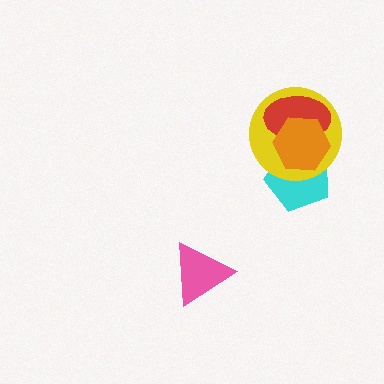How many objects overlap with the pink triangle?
0 objects overlap with the pink triangle.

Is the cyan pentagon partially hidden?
Yes, it is partially covered by another shape.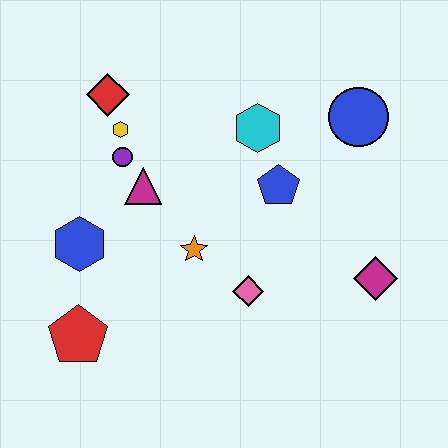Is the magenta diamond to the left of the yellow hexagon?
No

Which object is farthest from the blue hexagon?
The blue circle is farthest from the blue hexagon.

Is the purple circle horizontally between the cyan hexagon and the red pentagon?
Yes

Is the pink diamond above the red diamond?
No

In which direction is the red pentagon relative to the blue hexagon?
The red pentagon is below the blue hexagon.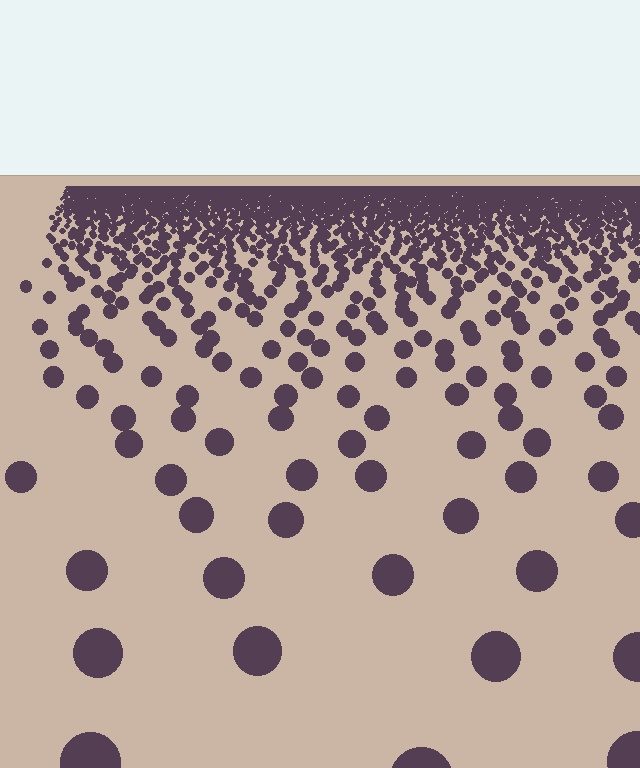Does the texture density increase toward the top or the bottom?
Density increases toward the top.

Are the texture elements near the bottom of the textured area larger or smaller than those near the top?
Larger. Near the bottom, elements are closer to the viewer and appear at a bigger on-screen size.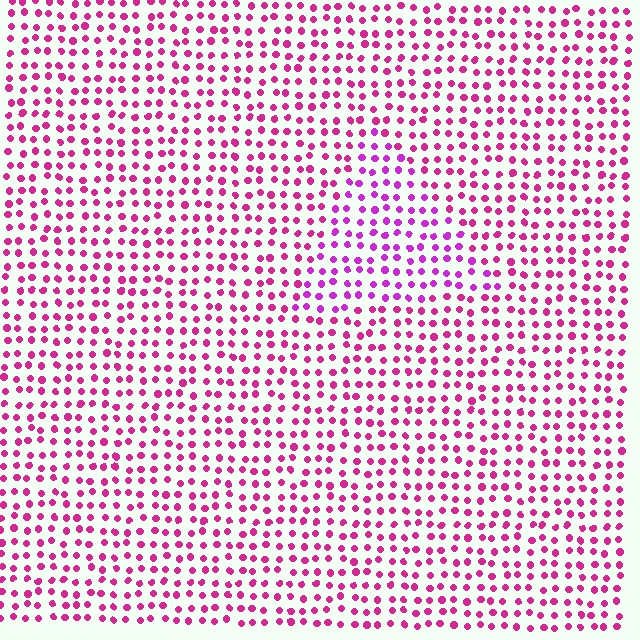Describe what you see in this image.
The image is filled with small magenta elements in a uniform arrangement. A triangle-shaped region is visible where the elements are tinted to a slightly different hue, forming a subtle color boundary.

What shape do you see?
I see a triangle.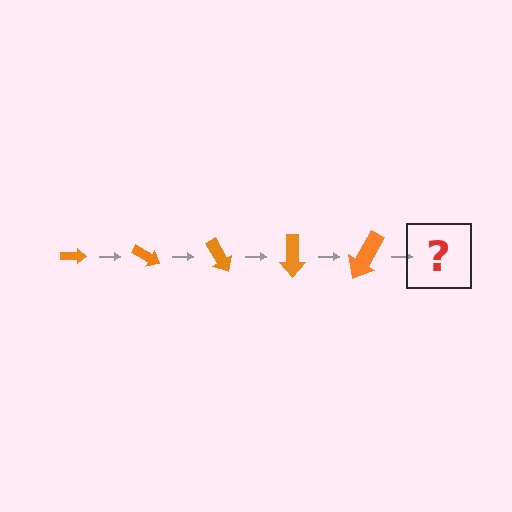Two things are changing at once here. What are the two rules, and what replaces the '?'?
The two rules are that the arrow grows larger each step and it rotates 30 degrees each step. The '?' should be an arrow, larger than the previous one and rotated 150 degrees from the start.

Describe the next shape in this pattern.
It should be an arrow, larger than the previous one and rotated 150 degrees from the start.